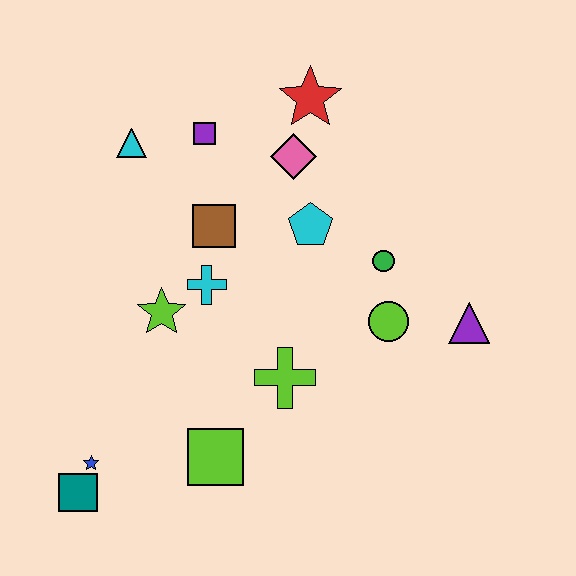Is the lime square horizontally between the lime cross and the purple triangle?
No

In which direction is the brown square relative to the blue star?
The brown square is above the blue star.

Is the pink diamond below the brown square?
No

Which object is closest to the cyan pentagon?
The pink diamond is closest to the cyan pentagon.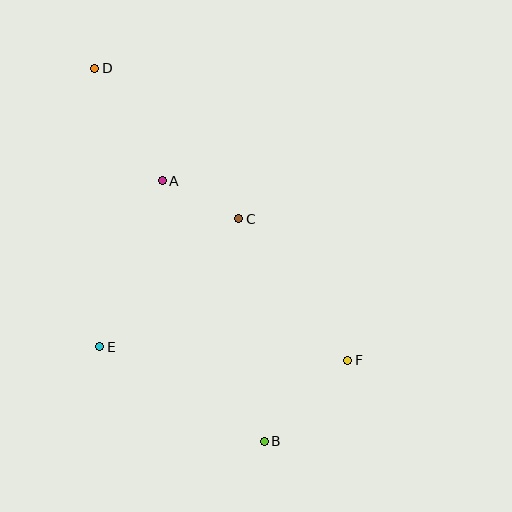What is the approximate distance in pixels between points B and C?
The distance between B and C is approximately 224 pixels.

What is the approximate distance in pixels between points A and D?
The distance between A and D is approximately 132 pixels.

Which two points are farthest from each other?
Points B and D are farthest from each other.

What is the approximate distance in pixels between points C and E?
The distance between C and E is approximately 189 pixels.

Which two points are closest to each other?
Points A and C are closest to each other.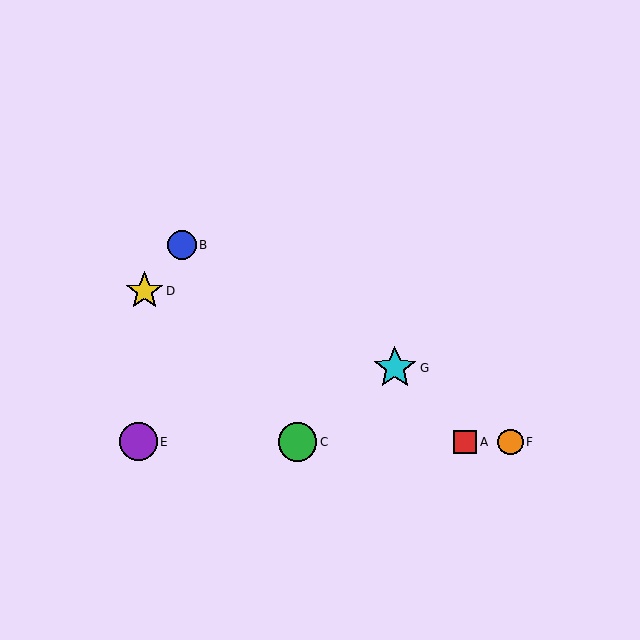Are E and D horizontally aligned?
No, E is at y≈442 and D is at y≈291.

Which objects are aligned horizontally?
Objects A, C, E, F are aligned horizontally.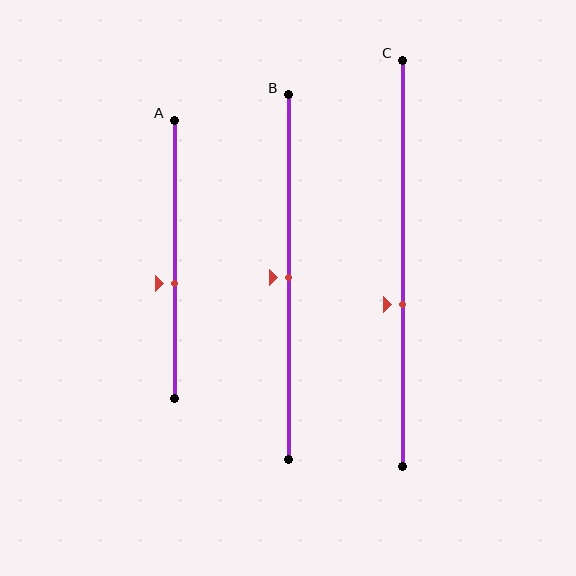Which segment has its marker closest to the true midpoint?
Segment B has its marker closest to the true midpoint.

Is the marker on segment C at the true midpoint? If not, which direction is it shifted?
No, the marker on segment C is shifted downward by about 10% of the segment length.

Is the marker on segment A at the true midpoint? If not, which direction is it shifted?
No, the marker on segment A is shifted downward by about 9% of the segment length.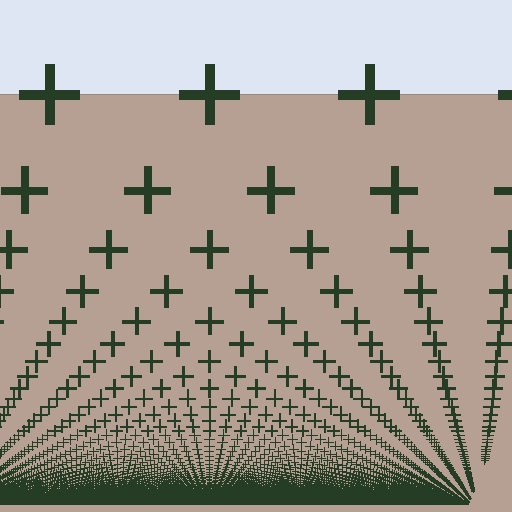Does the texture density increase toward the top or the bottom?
Density increases toward the bottom.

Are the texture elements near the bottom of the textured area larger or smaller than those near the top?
Smaller. The gradient is inverted — elements near the bottom are smaller and denser.